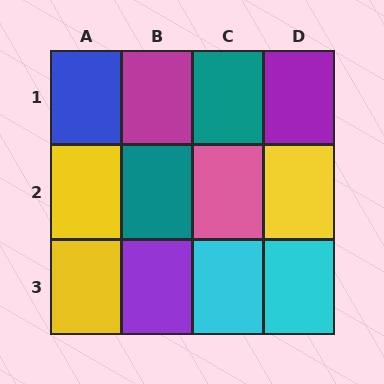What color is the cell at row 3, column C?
Cyan.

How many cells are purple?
2 cells are purple.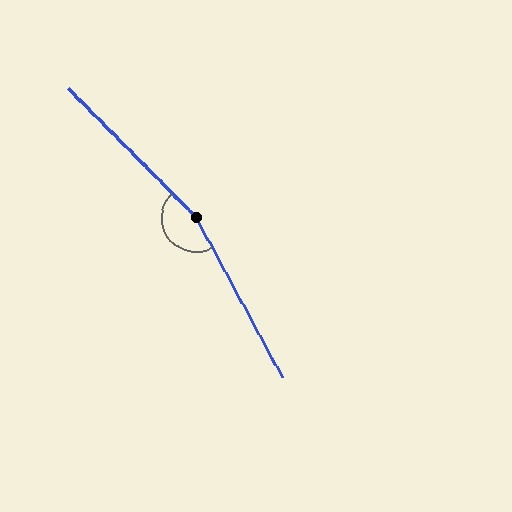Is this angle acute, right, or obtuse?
It is obtuse.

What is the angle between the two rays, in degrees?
Approximately 164 degrees.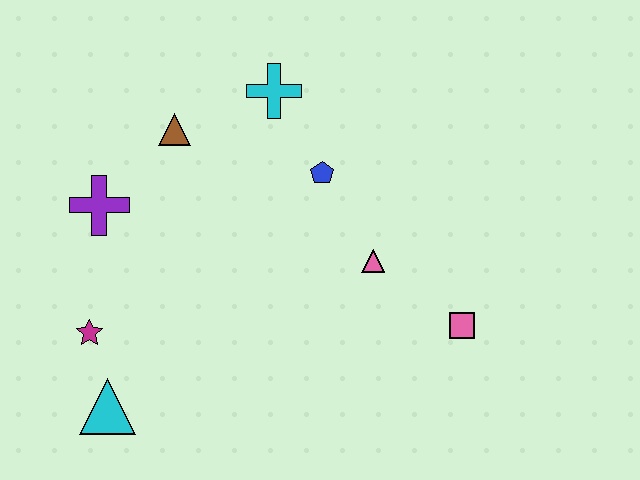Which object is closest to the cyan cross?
The blue pentagon is closest to the cyan cross.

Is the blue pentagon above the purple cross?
Yes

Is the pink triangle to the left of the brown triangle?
No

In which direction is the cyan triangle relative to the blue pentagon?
The cyan triangle is below the blue pentagon.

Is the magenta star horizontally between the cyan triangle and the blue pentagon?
No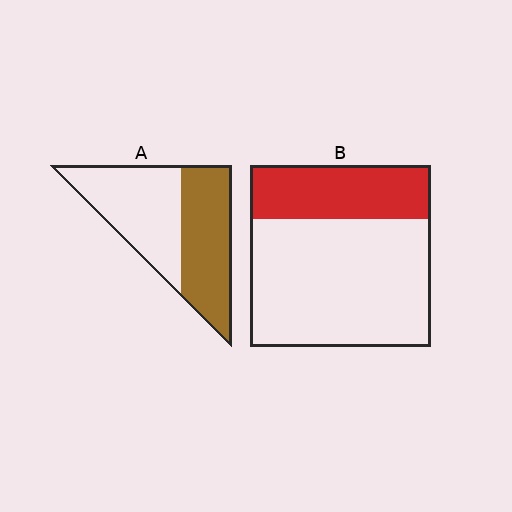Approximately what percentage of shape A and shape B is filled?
A is approximately 50% and B is approximately 30%.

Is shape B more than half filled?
No.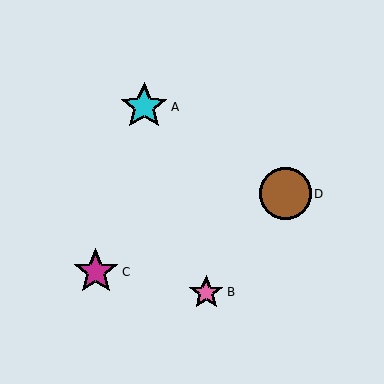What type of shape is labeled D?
Shape D is a brown circle.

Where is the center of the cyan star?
The center of the cyan star is at (144, 107).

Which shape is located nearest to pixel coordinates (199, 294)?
The pink star (labeled B) at (206, 292) is nearest to that location.